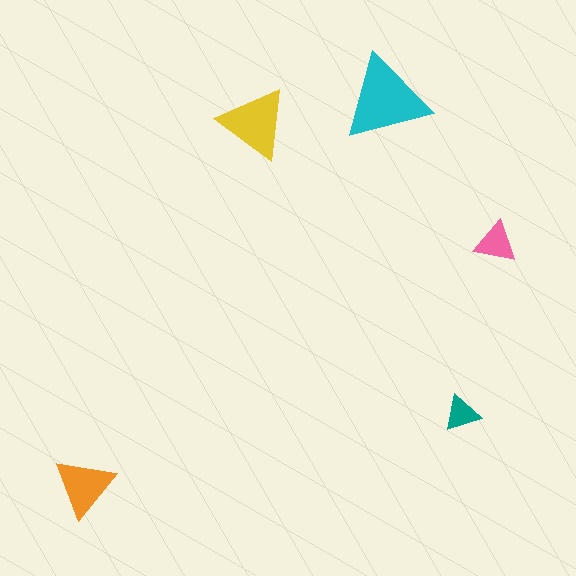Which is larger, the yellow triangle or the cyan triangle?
The cyan one.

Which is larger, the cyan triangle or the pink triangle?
The cyan one.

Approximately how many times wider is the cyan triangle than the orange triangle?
About 1.5 times wider.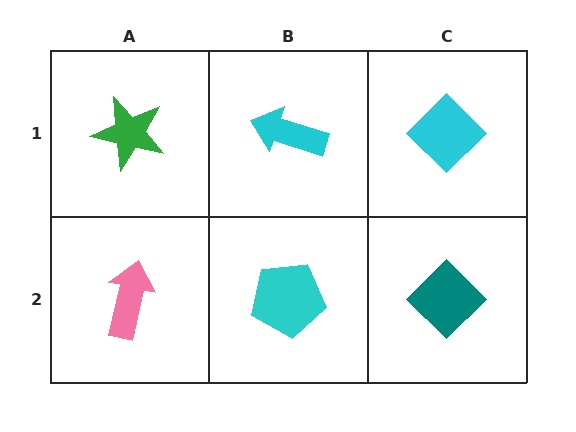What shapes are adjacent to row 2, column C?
A cyan diamond (row 1, column C), a cyan pentagon (row 2, column B).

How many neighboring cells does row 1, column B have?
3.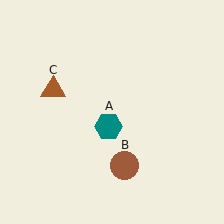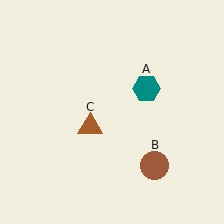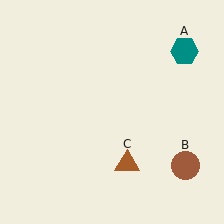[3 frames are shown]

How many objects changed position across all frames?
3 objects changed position: teal hexagon (object A), brown circle (object B), brown triangle (object C).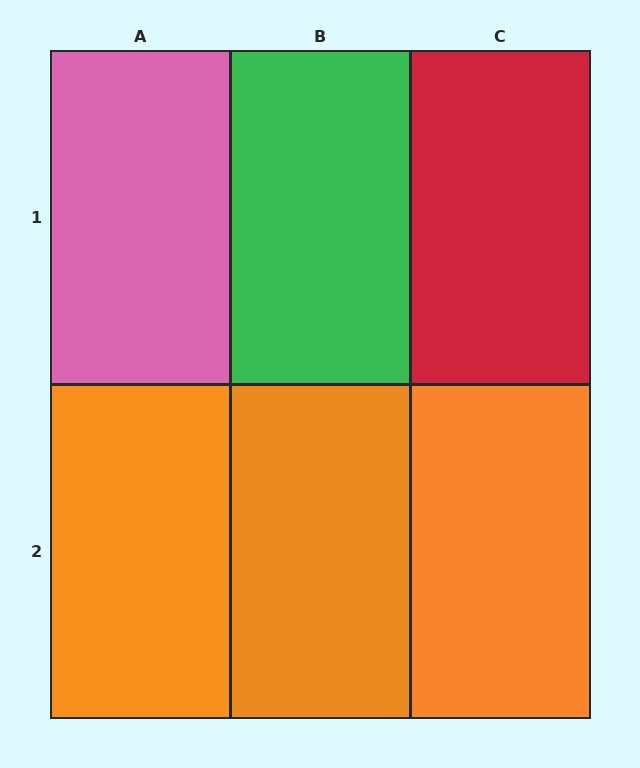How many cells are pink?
1 cell is pink.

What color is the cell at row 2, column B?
Orange.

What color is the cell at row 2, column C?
Orange.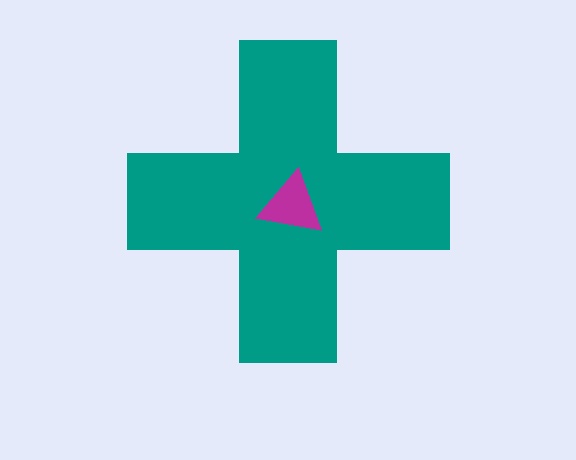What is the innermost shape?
The magenta triangle.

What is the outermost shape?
The teal cross.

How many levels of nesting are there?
2.